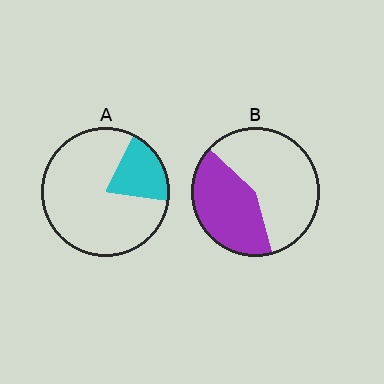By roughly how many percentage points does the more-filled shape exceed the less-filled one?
By roughly 20 percentage points (B over A).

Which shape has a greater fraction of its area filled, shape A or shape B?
Shape B.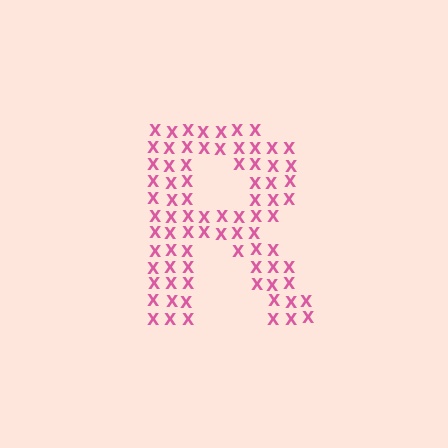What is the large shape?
The large shape is the letter R.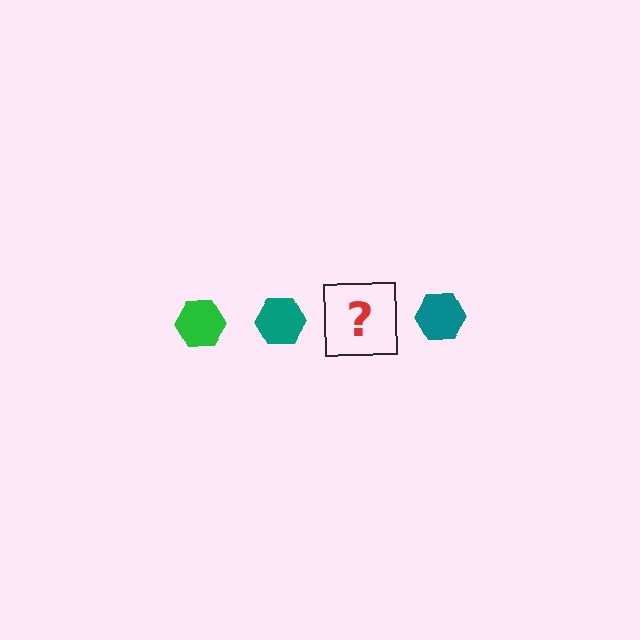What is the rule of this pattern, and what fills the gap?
The rule is that the pattern cycles through green, teal hexagons. The gap should be filled with a green hexagon.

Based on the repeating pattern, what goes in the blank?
The blank should be a green hexagon.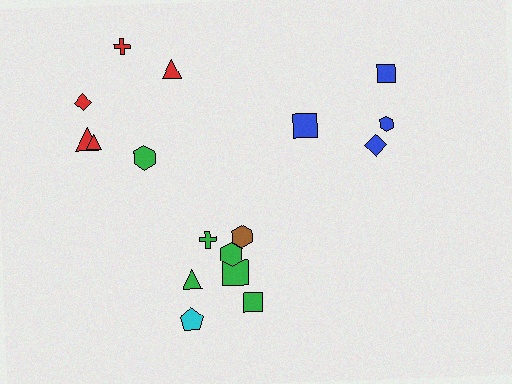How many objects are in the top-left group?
There are 6 objects.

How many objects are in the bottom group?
There are 7 objects.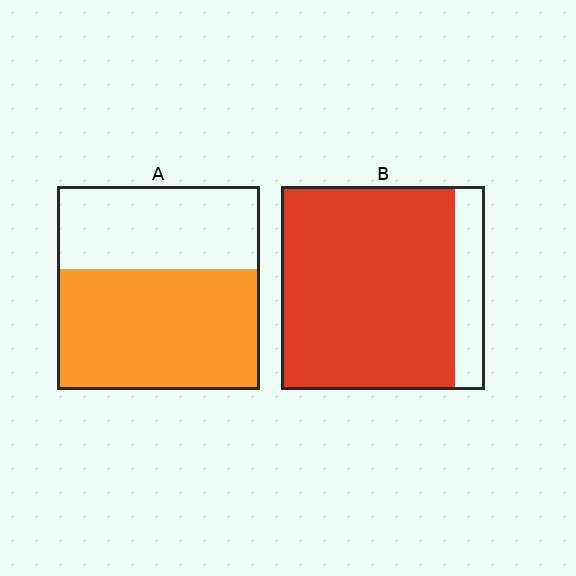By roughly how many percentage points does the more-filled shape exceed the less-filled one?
By roughly 25 percentage points (B over A).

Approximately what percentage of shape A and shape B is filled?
A is approximately 60% and B is approximately 85%.